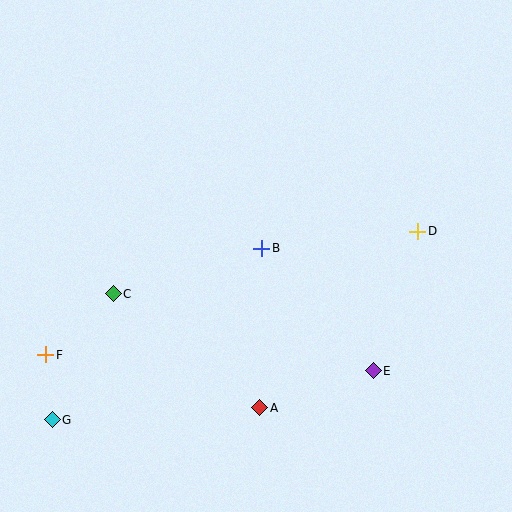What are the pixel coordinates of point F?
Point F is at (46, 355).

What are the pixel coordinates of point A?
Point A is at (260, 408).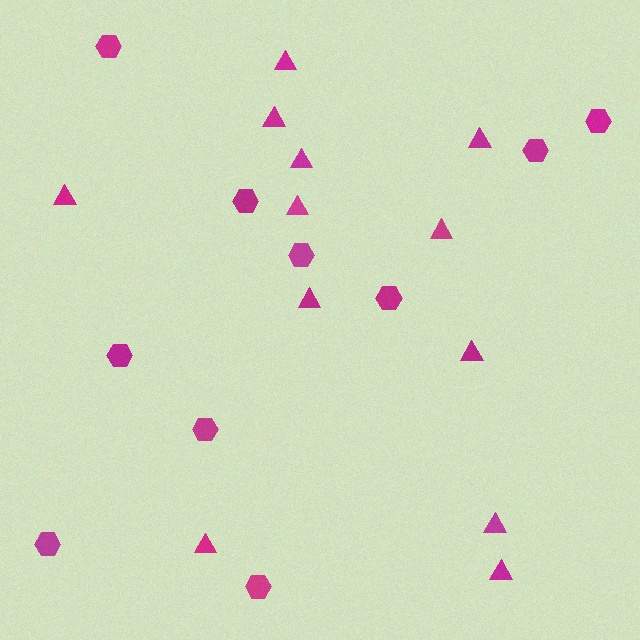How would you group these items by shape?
There are 2 groups: one group of hexagons (10) and one group of triangles (12).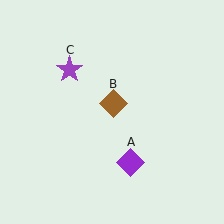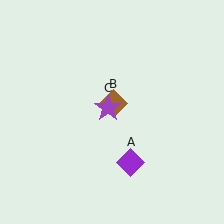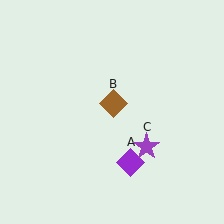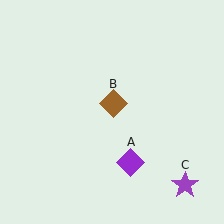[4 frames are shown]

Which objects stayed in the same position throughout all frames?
Purple diamond (object A) and brown diamond (object B) remained stationary.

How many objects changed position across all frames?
1 object changed position: purple star (object C).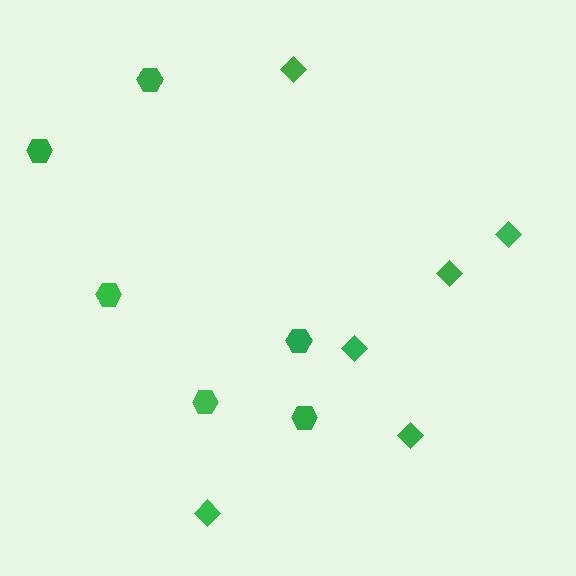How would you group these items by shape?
There are 2 groups: one group of diamonds (6) and one group of hexagons (6).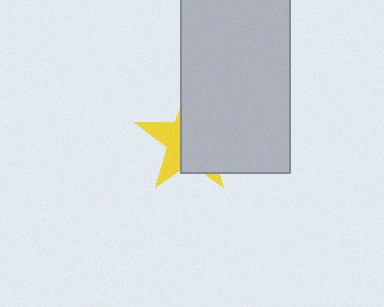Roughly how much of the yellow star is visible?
A small part of it is visible (roughly 35%).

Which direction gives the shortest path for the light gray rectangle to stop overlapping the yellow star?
Moving right gives the shortest separation.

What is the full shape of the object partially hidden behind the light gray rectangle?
The partially hidden object is a yellow star.